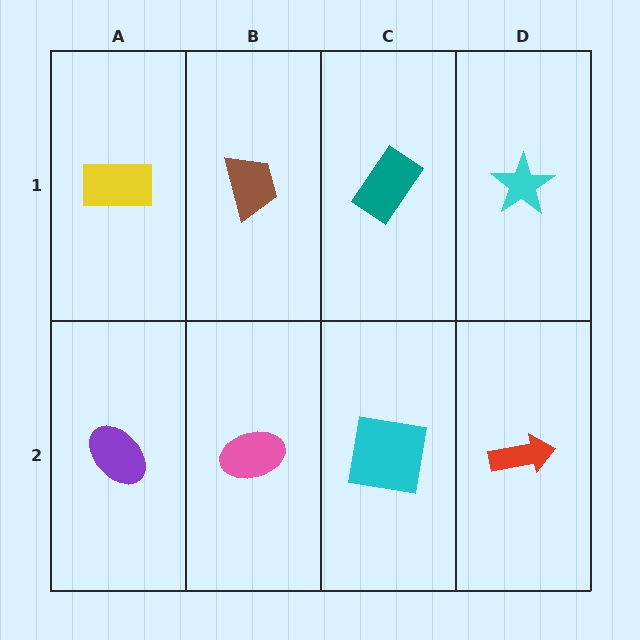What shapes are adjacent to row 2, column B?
A brown trapezoid (row 1, column B), a purple ellipse (row 2, column A), a cyan square (row 2, column C).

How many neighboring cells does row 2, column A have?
2.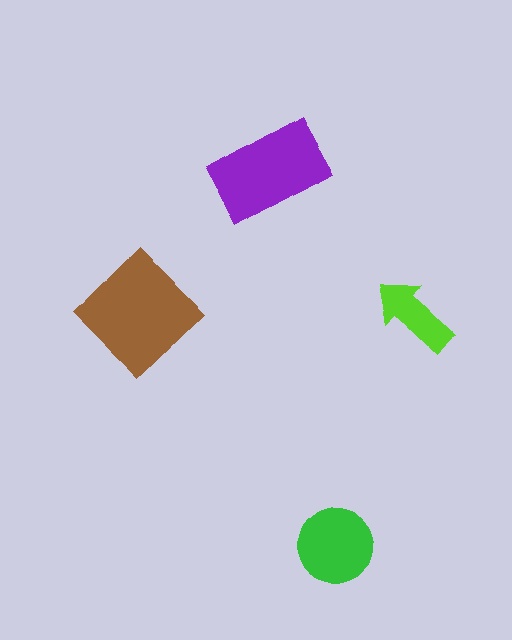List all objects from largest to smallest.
The brown diamond, the purple rectangle, the green circle, the lime arrow.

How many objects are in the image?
There are 4 objects in the image.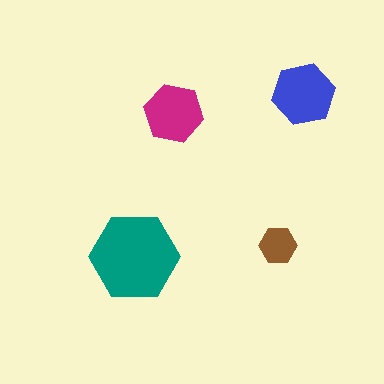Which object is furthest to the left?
The teal hexagon is leftmost.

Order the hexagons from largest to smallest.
the teal one, the blue one, the magenta one, the brown one.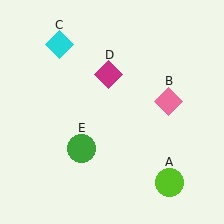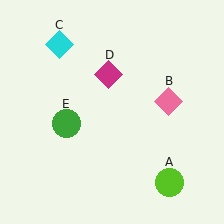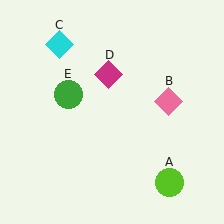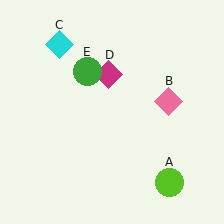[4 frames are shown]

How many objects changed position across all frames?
1 object changed position: green circle (object E).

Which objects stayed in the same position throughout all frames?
Lime circle (object A) and pink diamond (object B) and cyan diamond (object C) and magenta diamond (object D) remained stationary.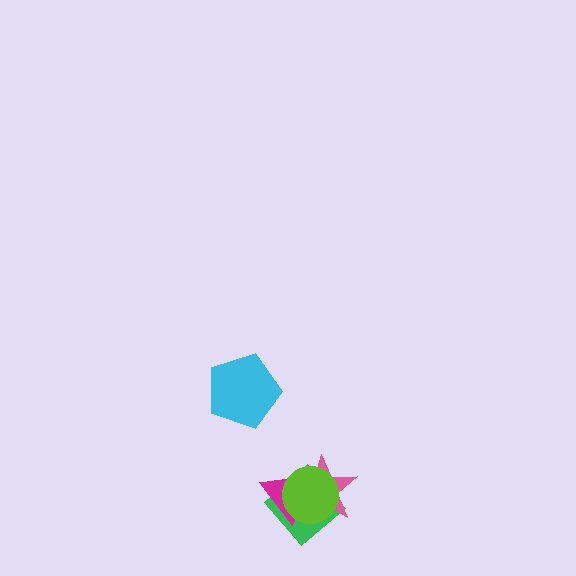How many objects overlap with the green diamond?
3 objects overlap with the green diamond.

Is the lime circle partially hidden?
No, no other shape covers it.